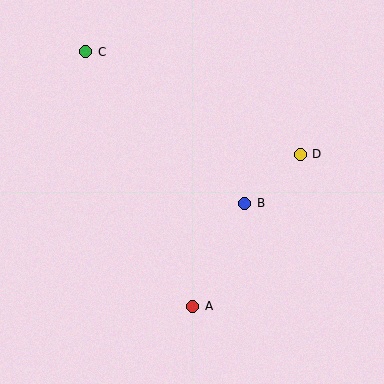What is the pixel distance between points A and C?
The distance between A and C is 276 pixels.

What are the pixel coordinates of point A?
Point A is at (193, 306).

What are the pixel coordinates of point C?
Point C is at (86, 52).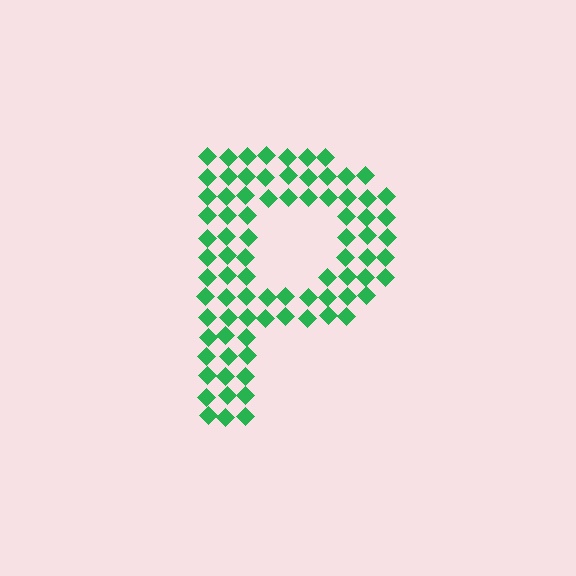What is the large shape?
The large shape is the letter P.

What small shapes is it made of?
It is made of small diamonds.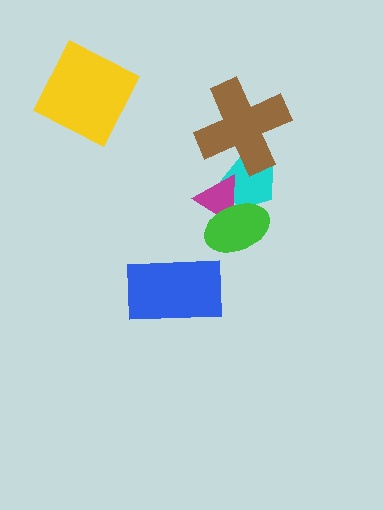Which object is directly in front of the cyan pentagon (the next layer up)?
The magenta triangle is directly in front of the cyan pentagon.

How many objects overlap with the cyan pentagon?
3 objects overlap with the cyan pentagon.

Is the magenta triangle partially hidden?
Yes, it is partially covered by another shape.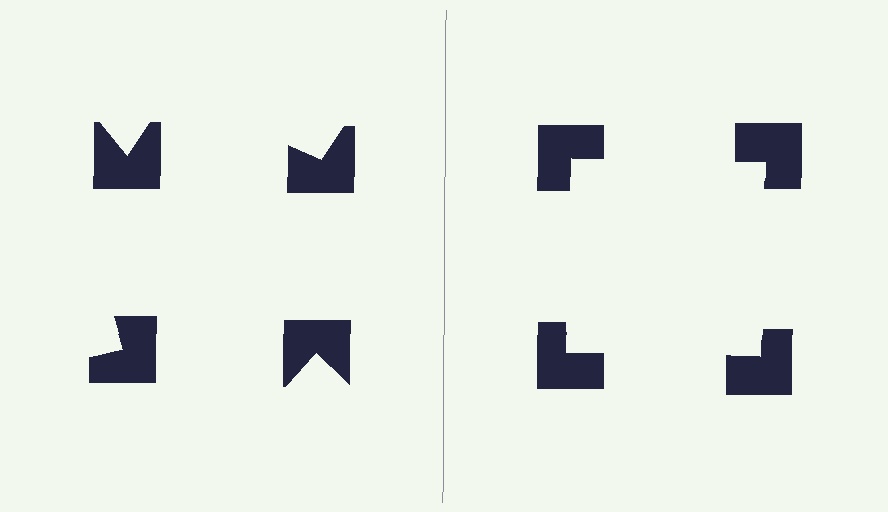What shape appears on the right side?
An illusory square.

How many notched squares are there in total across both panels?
8 — 4 on each side.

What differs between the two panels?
The notched squares are positioned identically on both sides; only the wedge orientations differ. On the right they align to a square; on the left they are misaligned.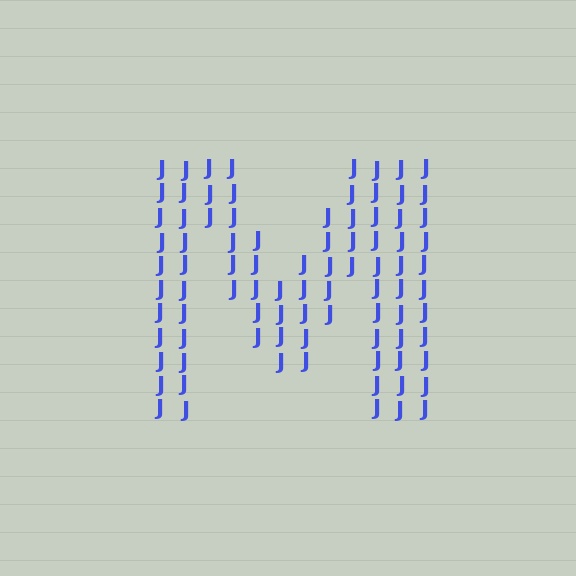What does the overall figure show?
The overall figure shows the letter M.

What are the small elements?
The small elements are letter J's.